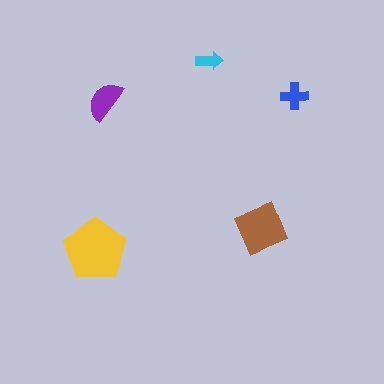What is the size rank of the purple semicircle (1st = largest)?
3rd.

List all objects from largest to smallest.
The yellow pentagon, the brown diamond, the purple semicircle, the blue cross, the cyan arrow.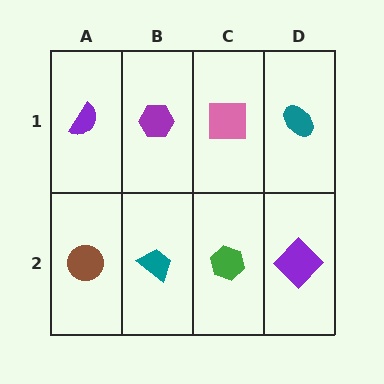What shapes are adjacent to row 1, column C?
A green hexagon (row 2, column C), a purple hexagon (row 1, column B), a teal ellipse (row 1, column D).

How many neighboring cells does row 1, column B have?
3.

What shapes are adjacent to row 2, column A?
A purple semicircle (row 1, column A), a teal trapezoid (row 2, column B).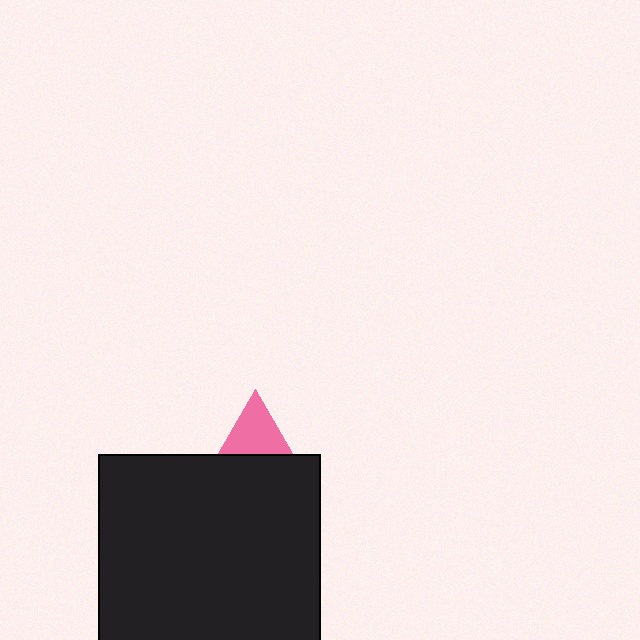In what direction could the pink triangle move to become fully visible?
The pink triangle could move up. That would shift it out from behind the black square entirely.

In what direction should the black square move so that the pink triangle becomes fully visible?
The black square should move down. That is the shortest direction to clear the overlap and leave the pink triangle fully visible.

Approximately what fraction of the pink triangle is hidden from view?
Roughly 60% of the pink triangle is hidden behind the black square.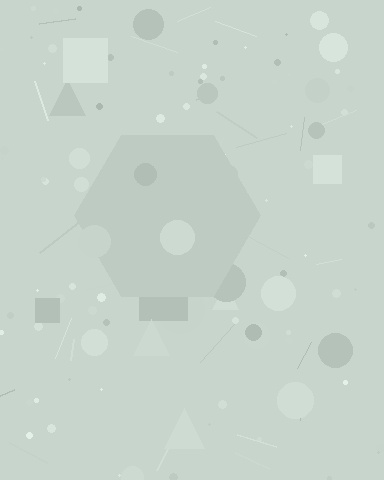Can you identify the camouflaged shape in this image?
The camouflaged shape is a hexagon.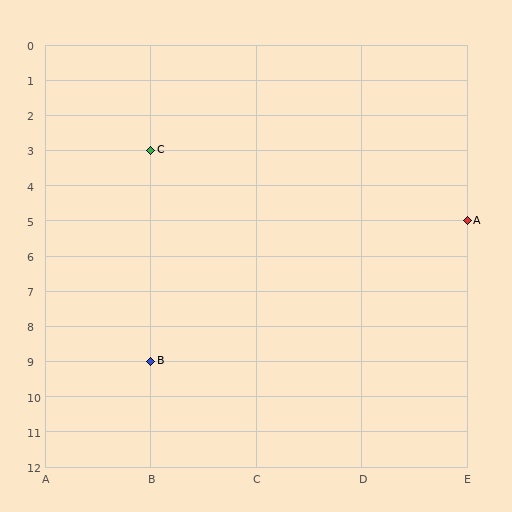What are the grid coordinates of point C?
Point C is at grid coordinates (B, 3).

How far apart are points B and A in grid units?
Points B and A are 3 columns and 4 rows apart (about 5.0 grid units diagonally).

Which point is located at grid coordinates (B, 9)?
Point B is at (B, 9).